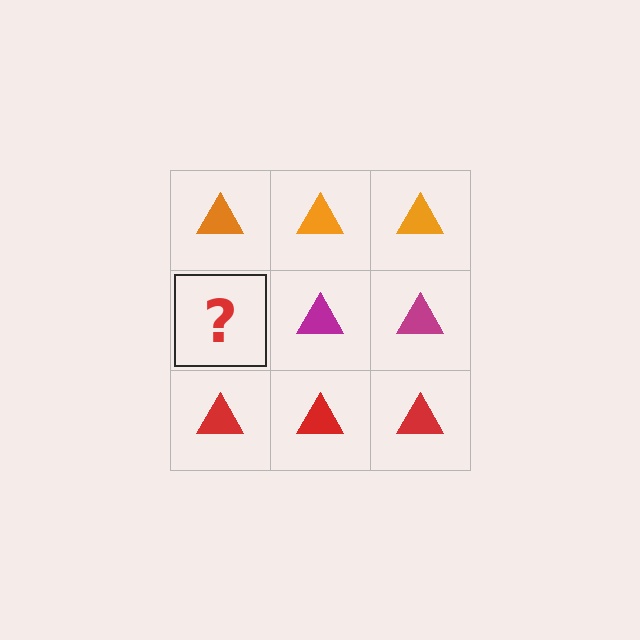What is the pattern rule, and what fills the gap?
The rule is that each row has a consistent color. The gap should be filled with a magenta triangle.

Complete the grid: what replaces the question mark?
The question mark should be replaced with a magenta triangle.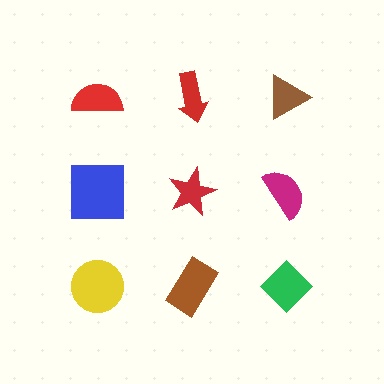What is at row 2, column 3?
A magenta semicircle.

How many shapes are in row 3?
3 shapes.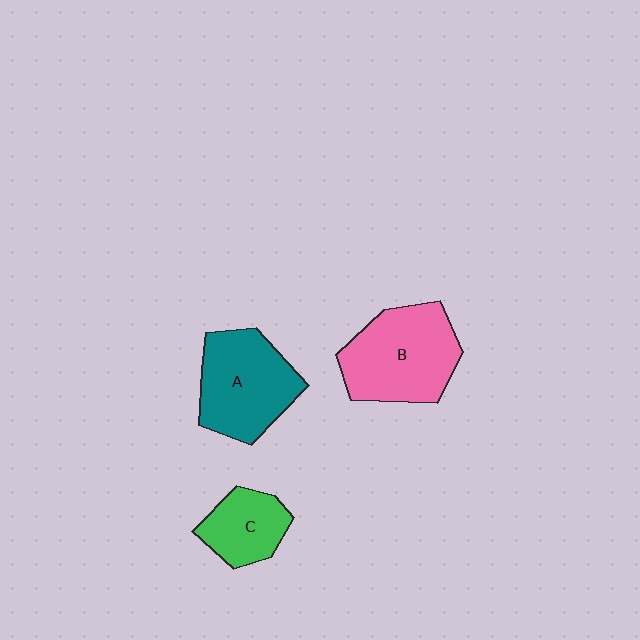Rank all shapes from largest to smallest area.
From largest to smallest: B (pink), A (teal), C (green).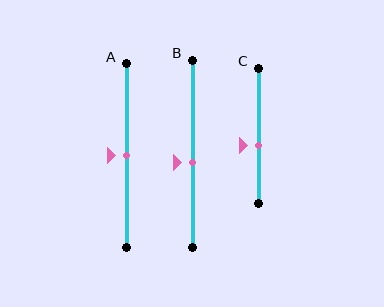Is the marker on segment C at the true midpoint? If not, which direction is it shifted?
No, the marker on segment C is shifted downward by about 8% of the segment length.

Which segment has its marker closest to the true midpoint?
Segment A has its marker closest to the true midpoint.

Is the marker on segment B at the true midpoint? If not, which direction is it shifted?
No, the marker on segment B is shifted downward by about 5% of the segment length.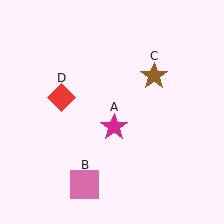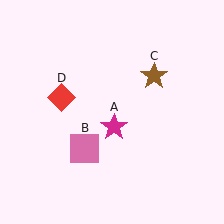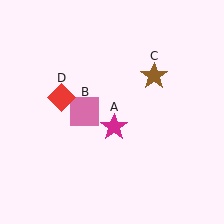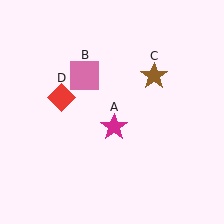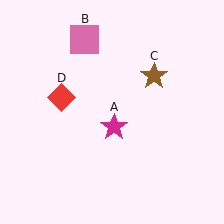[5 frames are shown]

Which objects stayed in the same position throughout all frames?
Magenta star (object A) and brown star (object C) and red diamond (object D) remained stationary.